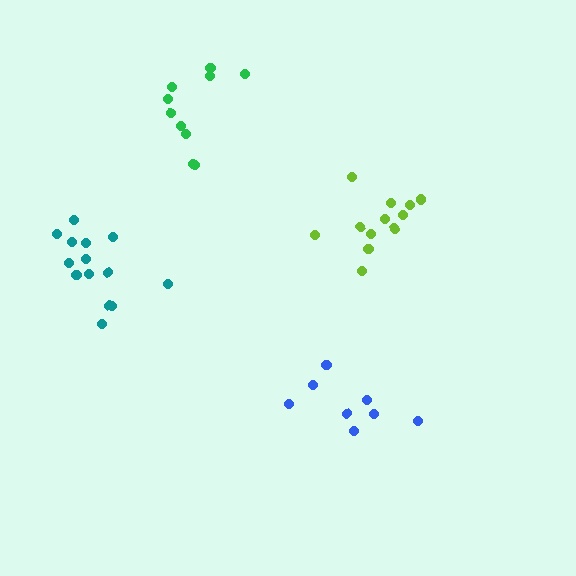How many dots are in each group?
Group 1: 8 dots, Group 2: 14 dots, Group 3: 12 dots, Group 4: 10 dots (44 total).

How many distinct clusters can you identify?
There are 4 distinct clusters.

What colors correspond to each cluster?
The clusters are colored: blue, teal, lime, green.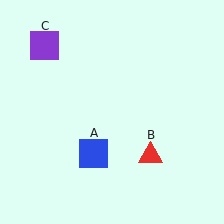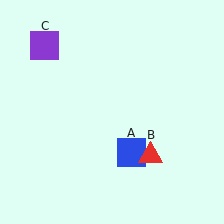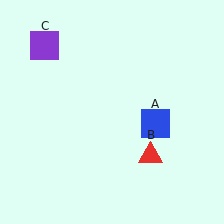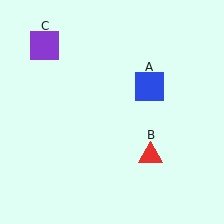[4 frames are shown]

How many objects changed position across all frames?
1 object changed position: blue square (object A).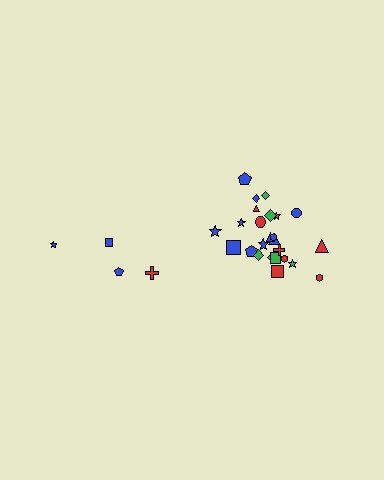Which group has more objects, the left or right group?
The right group.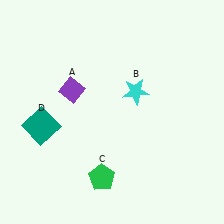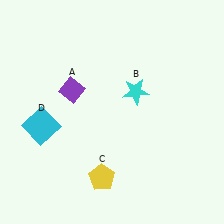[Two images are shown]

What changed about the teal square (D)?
In Image 1, D is teal. In Image 2, it changed to cyan.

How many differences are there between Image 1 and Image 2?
There are 2 differences between the two images.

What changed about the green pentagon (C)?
In Image 1, C is green. In Image 2, it changed to yellow.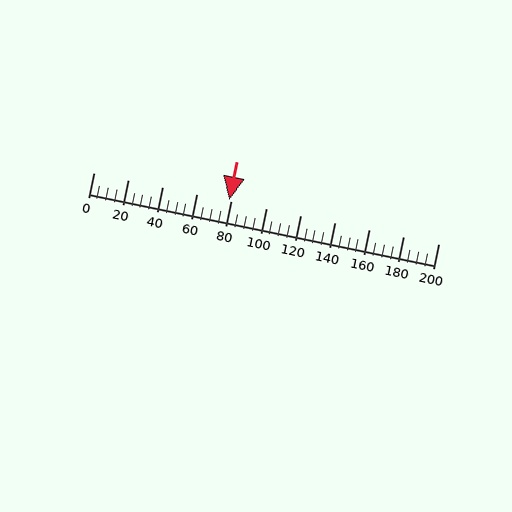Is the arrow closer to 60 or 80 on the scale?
The arrow is closer to 80.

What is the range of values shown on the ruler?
The ruler shows values from 0 to 200.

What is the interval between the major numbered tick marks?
The major tick marks are spaced 20 units apart.